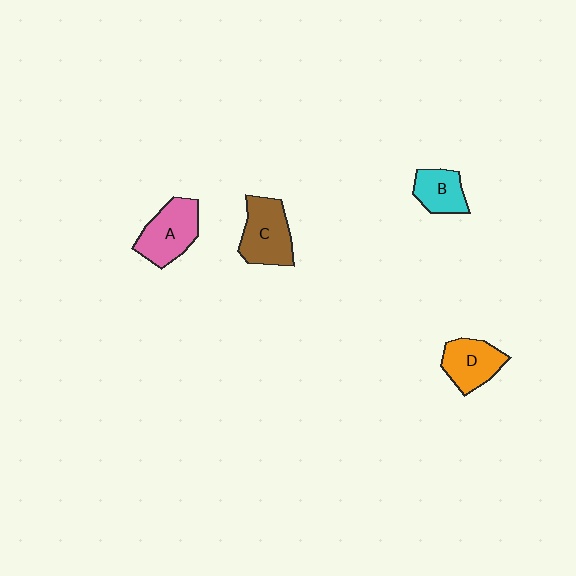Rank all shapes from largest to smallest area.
From largest to smallest: C (brown), A (pink), D (orange), B (cyan).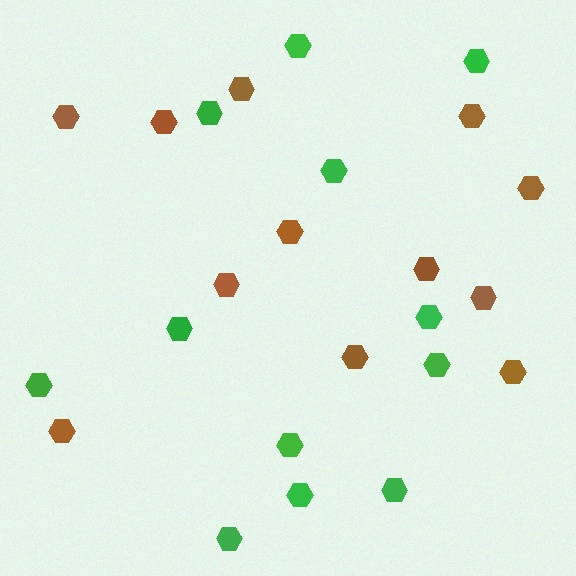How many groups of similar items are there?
There are 2 groups: one group of green hexagons (12) and one group of brown hexagons (12).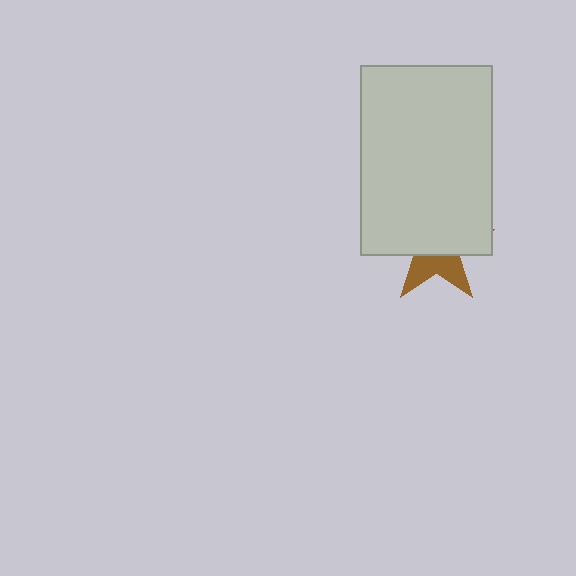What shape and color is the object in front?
The object in front is a light gray rectangle.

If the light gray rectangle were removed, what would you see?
You would see the complete brown star.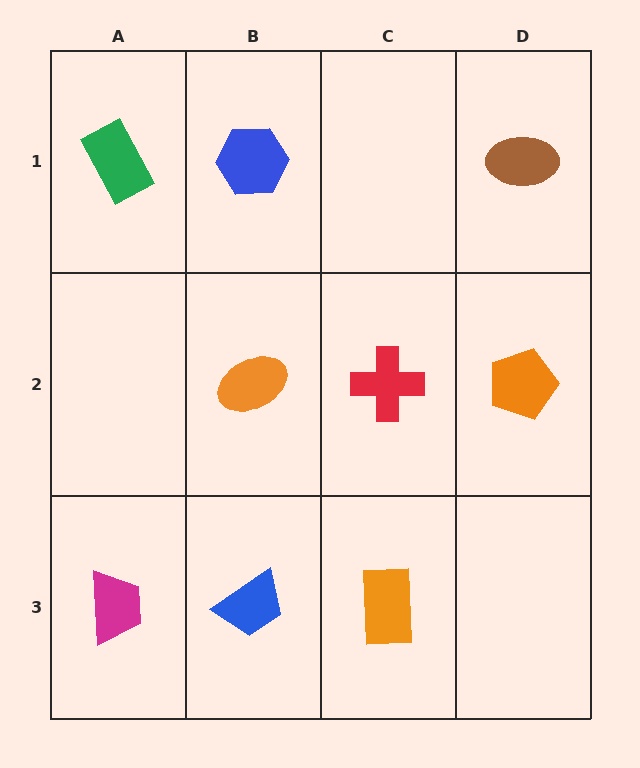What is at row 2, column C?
A red cross.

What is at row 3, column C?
An orange rectangle.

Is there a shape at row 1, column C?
No, that cell is empty.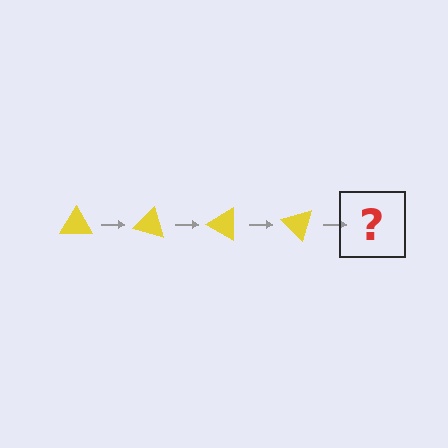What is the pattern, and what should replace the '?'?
The pattern is that the triangle rotates 15 degrees each step. The '?' should be a yellow triangle rotated 60 degrees.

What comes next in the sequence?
The next element should be a yellow triangle rotated 60 degrees.